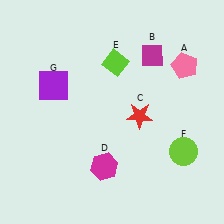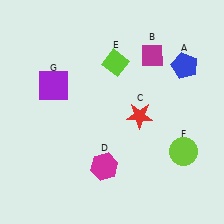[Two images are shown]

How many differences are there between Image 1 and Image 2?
There is 1 difference between the two images.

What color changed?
The pentagon (A) changed from pink in Image 1 to blue in Image 2.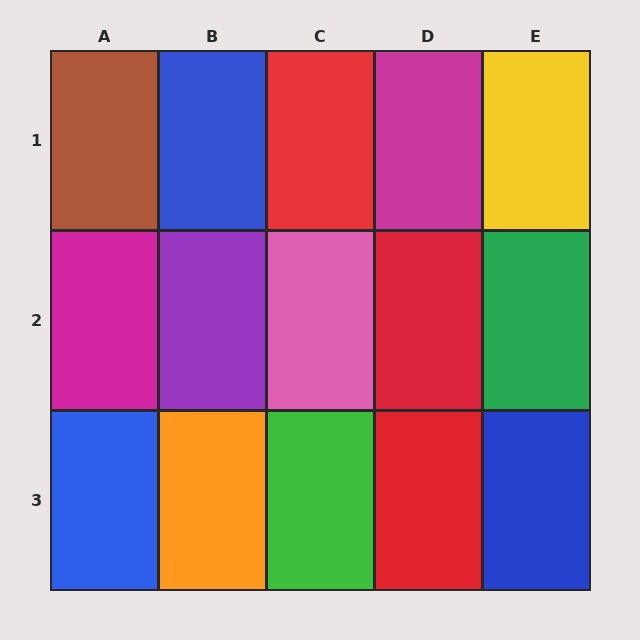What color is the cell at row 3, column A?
Blue.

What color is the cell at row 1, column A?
Brown.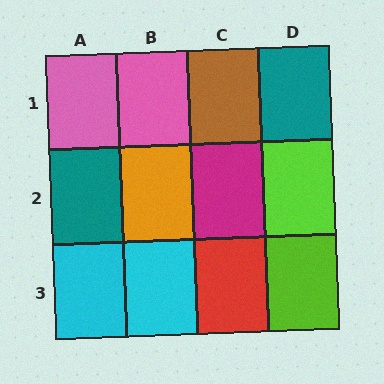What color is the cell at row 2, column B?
Orange.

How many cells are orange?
1 cell is orange.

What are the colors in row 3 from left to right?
Cyan, cyan, red, lime.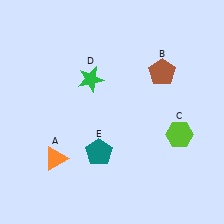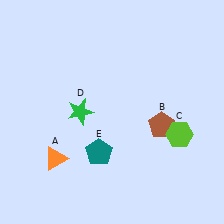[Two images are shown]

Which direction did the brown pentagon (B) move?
The brown pentagon (B) moved down.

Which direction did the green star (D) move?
The green star (D) moved down.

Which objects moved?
The objects that moved are: the brown pentagon (B), the green star (D).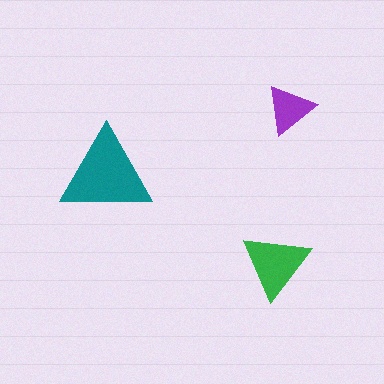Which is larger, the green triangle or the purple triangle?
The green one.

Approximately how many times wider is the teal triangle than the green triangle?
About 1.5 times wider.